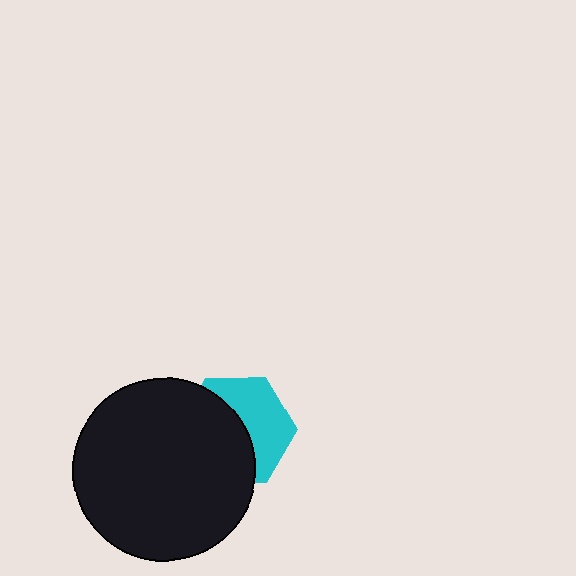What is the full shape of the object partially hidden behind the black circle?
The partially hidden object is a cyan hexagon.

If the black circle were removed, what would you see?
You would see the complete cyan hexagon.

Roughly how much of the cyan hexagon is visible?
About half of it is visible (roughly 46%).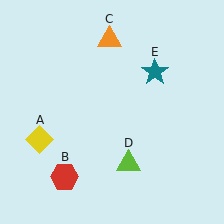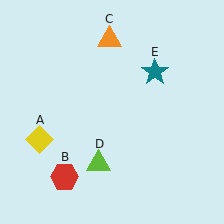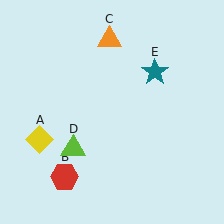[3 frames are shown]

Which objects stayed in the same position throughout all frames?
Yellow diamond (object A) and red hexagon (object B) and orange triangle (object C) and teal star (object E) remained stationary.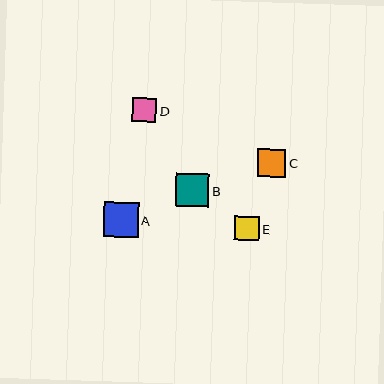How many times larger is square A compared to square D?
Square A is approximately 1.4 times the size of square D.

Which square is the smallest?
Square D is the smallest with a size of approximately 24 pixels.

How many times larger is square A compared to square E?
Square A is approximately 1.4 times the size of square E.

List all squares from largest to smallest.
From largest to smallest: A, B, C, E, D.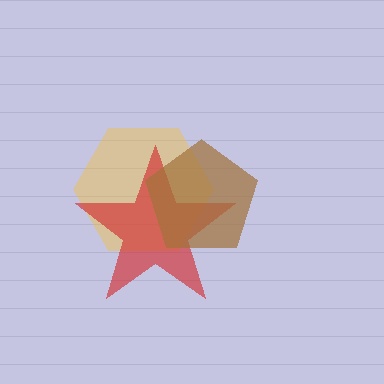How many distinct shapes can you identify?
There are 3 distinct shapes: a yellow hexagon, a red star, a brown pentagon.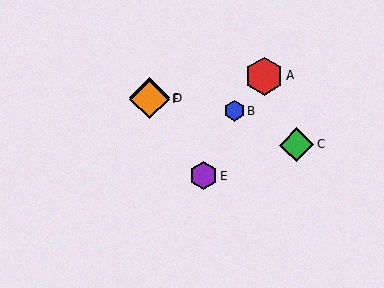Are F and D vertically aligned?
Yes, both are at x≈149.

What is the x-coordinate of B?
Object B is at x≈234.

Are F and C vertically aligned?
No, F is at x≈149 and C is at x≈297.